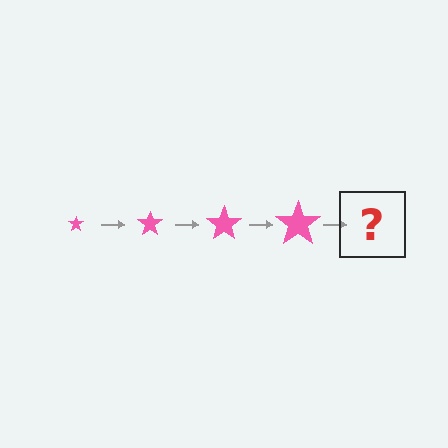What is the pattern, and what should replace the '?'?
The pattern is that the star gets progressively larger each step. The '?' should be a pink star, larger than the previous one.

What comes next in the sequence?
The next element should be a pink star, larger than the previous one.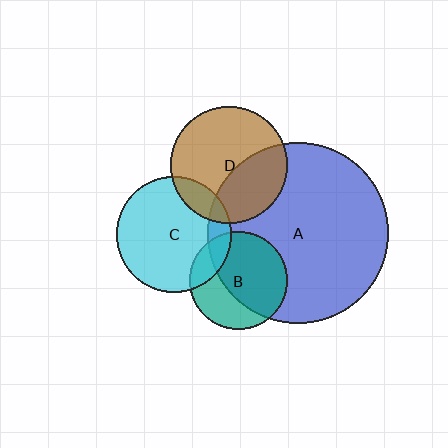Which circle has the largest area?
Circle A (blue).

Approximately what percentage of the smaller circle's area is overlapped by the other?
Approximately 35%.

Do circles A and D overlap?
Yes.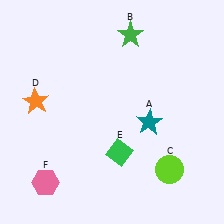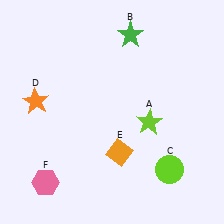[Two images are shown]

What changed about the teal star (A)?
In Image 1, A is teal. In Image 2, it changed to lime.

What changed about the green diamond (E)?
In Image 1, E is green. In Image 2, it changed to orange.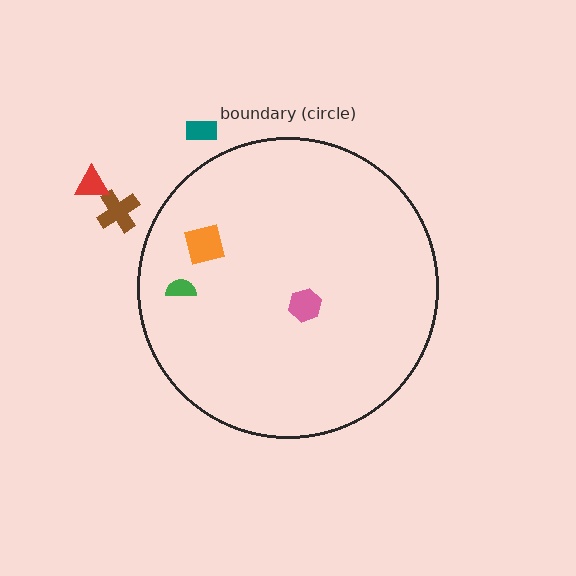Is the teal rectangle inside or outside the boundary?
Outside.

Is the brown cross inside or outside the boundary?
Outside.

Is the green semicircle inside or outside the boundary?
Inside.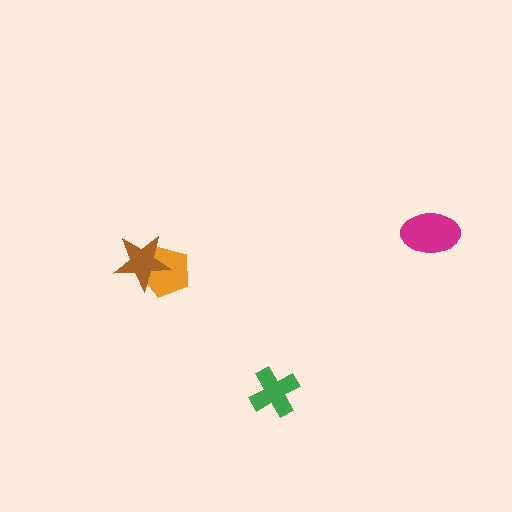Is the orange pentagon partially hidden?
Yes, it is partially covered by another shape.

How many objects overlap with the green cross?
0 objects overlap with the green cross.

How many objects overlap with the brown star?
1 object overlaps with the brown star.